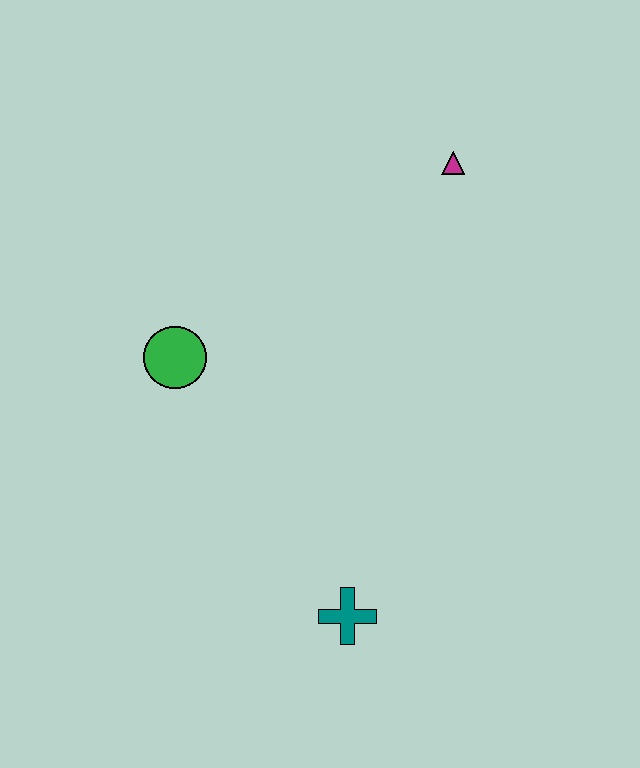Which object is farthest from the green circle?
The magenta triangle is farthest from the green circle.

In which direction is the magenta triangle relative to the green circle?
The magenta triangle is to the right of the green circle.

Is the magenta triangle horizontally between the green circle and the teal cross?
No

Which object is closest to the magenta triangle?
The green circle is closest to the magenta triangle.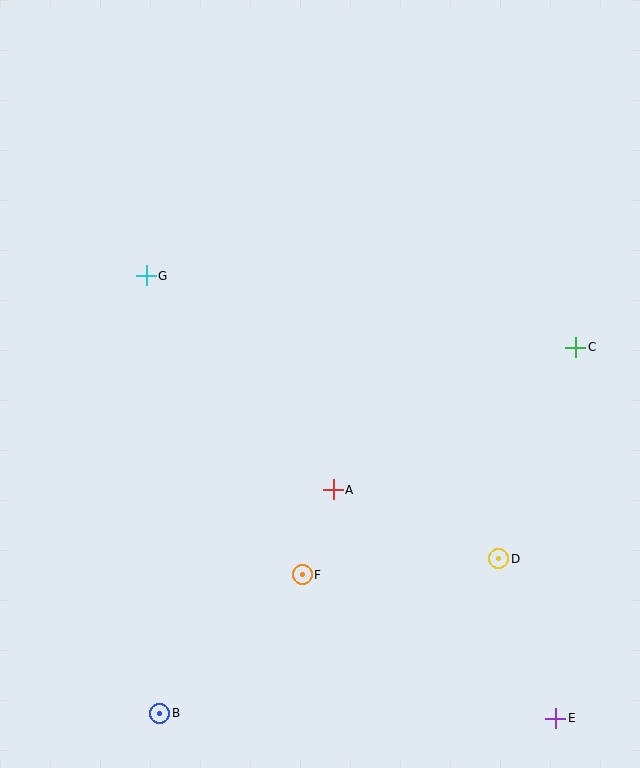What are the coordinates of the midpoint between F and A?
The midpoint between F and A is at (318, 532).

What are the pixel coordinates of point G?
Point G is at (146, 276).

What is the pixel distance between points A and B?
The distance between A and B is 283 pixels.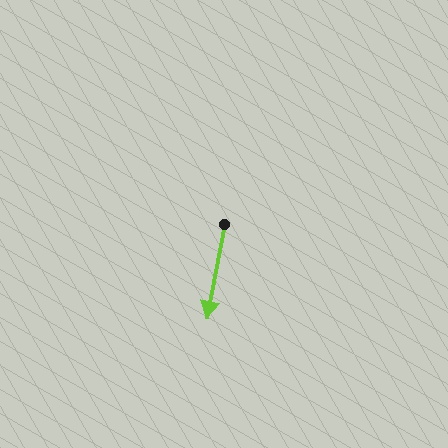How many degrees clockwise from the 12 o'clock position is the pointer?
Approximately 190 degrees.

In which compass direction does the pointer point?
South.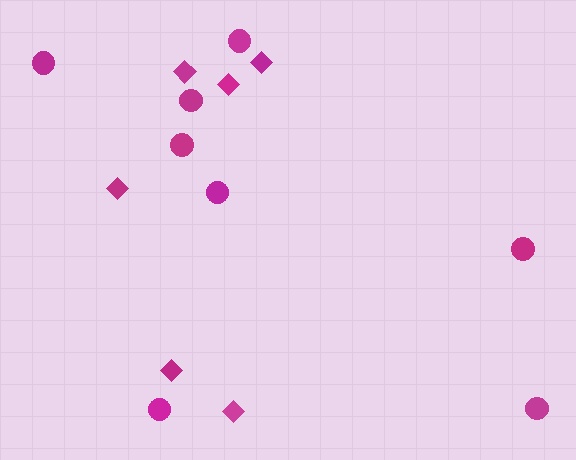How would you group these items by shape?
There are 2 groups: one group of diamonds (6) and one group of circles (8).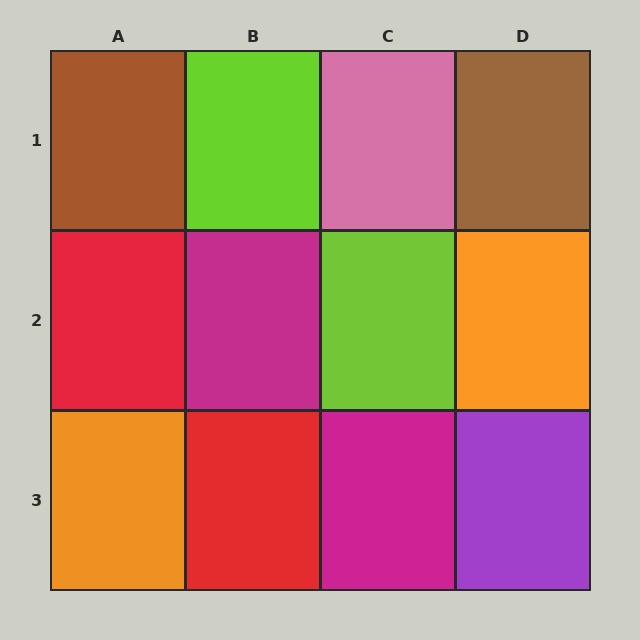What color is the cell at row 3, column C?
Magenta.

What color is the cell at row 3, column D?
Purple.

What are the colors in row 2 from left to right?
Red, magenta, lime, orange.